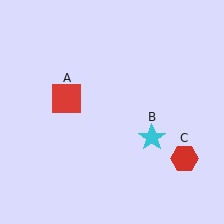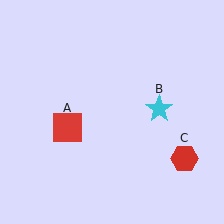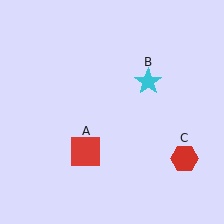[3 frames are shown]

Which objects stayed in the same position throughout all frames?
Red hexagon (object C) remained stationary.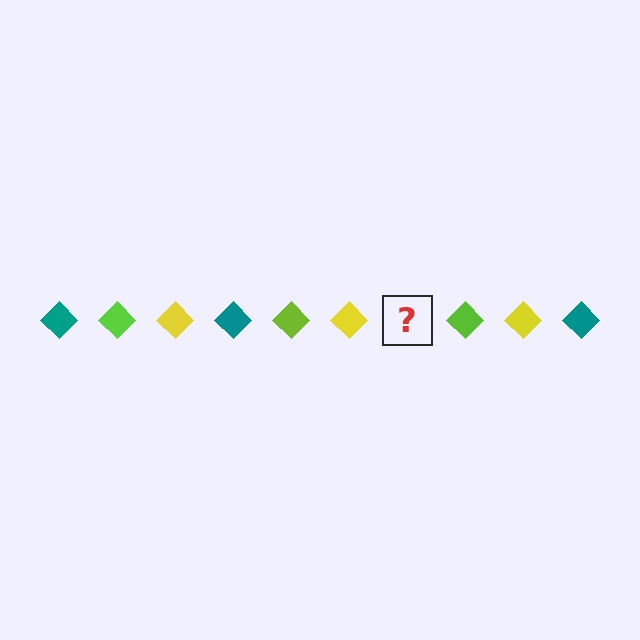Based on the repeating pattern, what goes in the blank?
The blank should be a teal diamond.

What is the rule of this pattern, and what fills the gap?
The rule is that the pattern cycles through teal, lime, yellow diamonds. The gap should be filled with a teal diamond.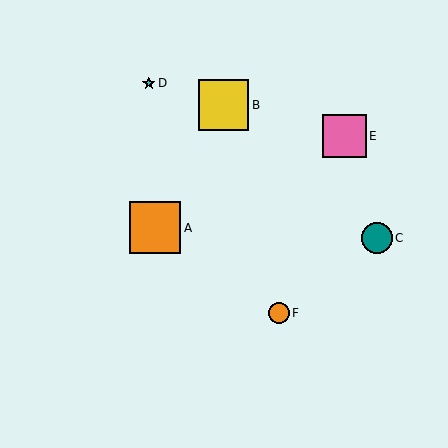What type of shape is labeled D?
Shape D is a cyan star.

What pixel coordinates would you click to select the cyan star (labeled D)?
Click at (149, 83) to select the cyan star D.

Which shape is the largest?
The orange square (labeled A) is the largest.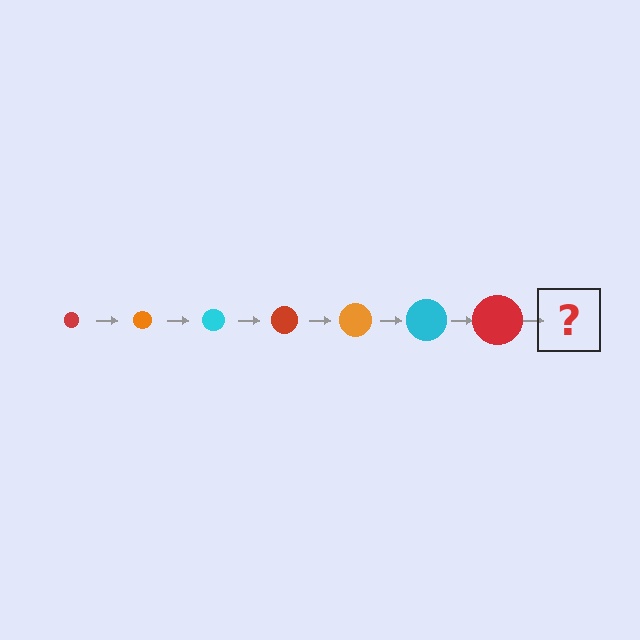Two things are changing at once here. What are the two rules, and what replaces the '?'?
The two rules are that the circle grows larger each step and the color cycles through red, orange, and cyan. The '?' should be an orange circle, larger than the previous one.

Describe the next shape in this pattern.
It should be an orange circle, larger than the previous one.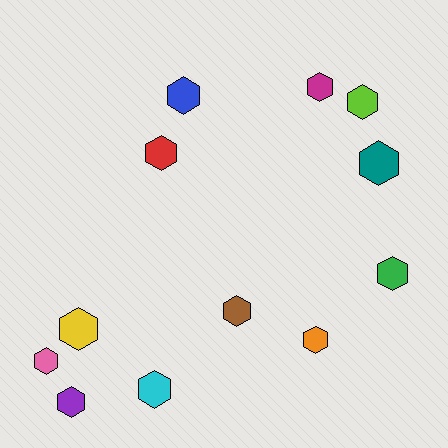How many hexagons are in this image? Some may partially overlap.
There are 12 hexagons.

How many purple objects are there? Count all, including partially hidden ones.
There is 1 purple object.